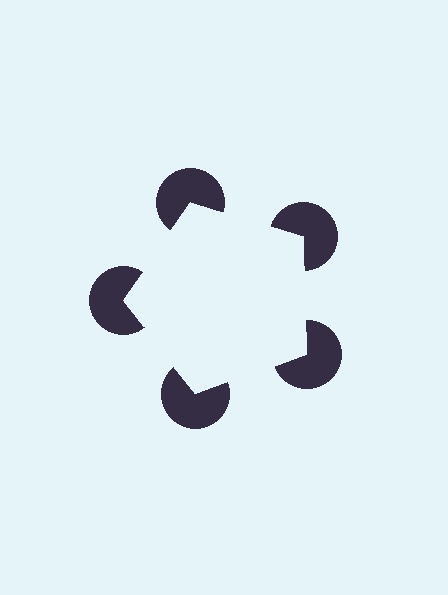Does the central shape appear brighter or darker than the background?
It typically appears slightly brighter than the background, even though no actual brightness change is drawn.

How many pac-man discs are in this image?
There are 5 — one at each vertex of the illusory pentagon.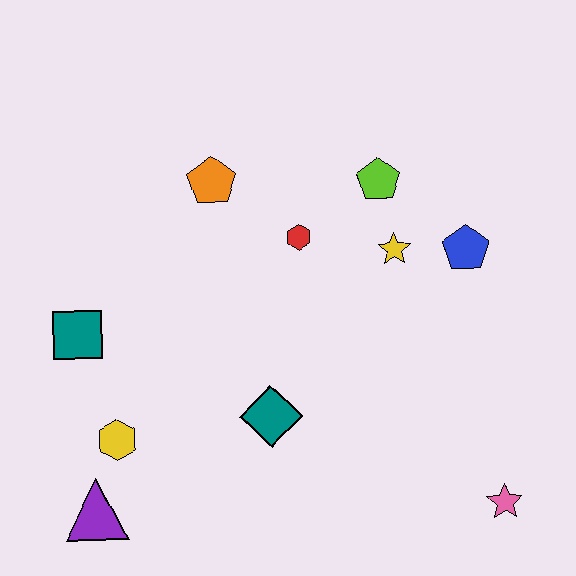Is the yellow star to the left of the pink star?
Yes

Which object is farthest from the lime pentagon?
The purple triangle is farthest from the lime pentagon.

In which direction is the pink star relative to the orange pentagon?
The pink star is below the orange pentagon.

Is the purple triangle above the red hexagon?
No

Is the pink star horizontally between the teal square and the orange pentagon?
No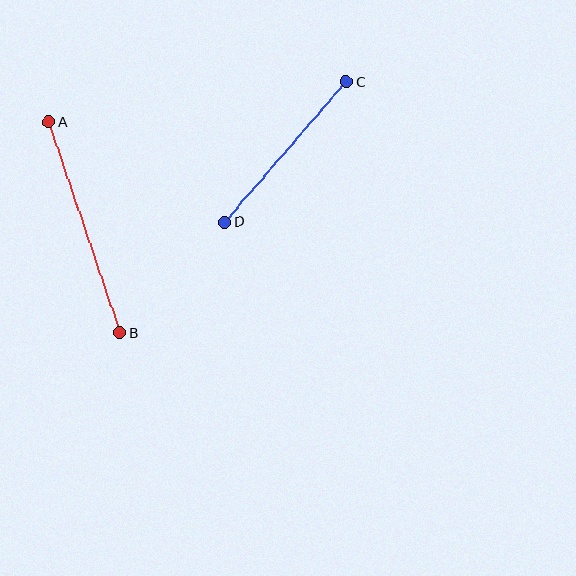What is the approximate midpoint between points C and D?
The midpoint is at approximately (285, 152) pixels.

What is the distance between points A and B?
The distance is approximately 223 pixels.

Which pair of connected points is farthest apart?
Points A and B are farthest apart.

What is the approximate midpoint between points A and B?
The midpoint is at approximately (84, 228) pixels.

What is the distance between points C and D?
The distance is approximately 186 pixels.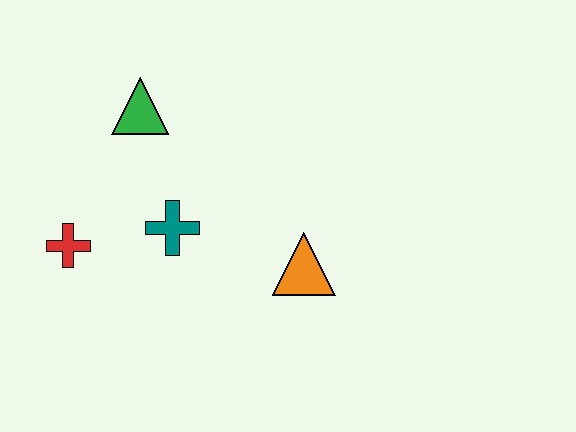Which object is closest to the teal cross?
The red cross is closest to the teal cross.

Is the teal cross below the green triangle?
Yes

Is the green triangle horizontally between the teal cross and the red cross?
Yes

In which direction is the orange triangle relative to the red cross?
The orange triangle is to the right of the red cross.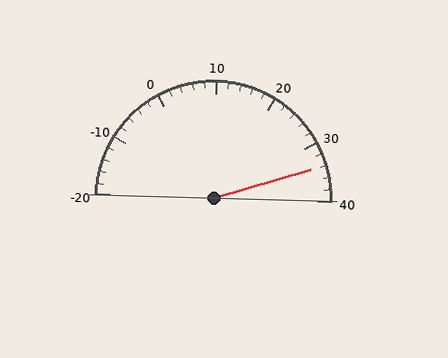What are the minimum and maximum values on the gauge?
The gauge ranges from -20 to 40.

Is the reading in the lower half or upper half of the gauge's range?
The reading is in the upper half of the range (-20 to 40).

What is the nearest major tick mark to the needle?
The nearest major tick mark is 30.